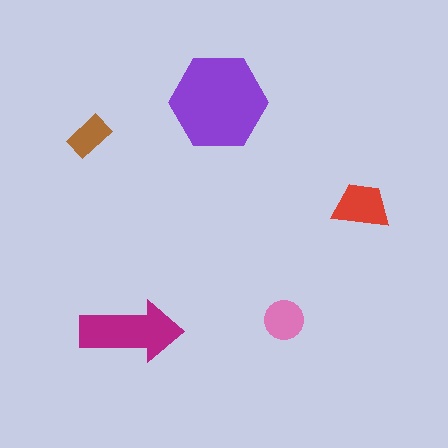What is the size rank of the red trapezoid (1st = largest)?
3rd.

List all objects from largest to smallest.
The purple hexagon, the magenta arrow, the red trapezoid, the pink circle, the brown rectangle.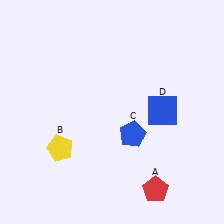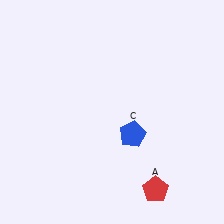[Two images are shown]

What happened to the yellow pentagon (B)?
The yellow pentagon (B) was removed in Image 2. It was in the bottom-left area of Image 1.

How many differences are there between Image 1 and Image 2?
There are 2 differences between the two images.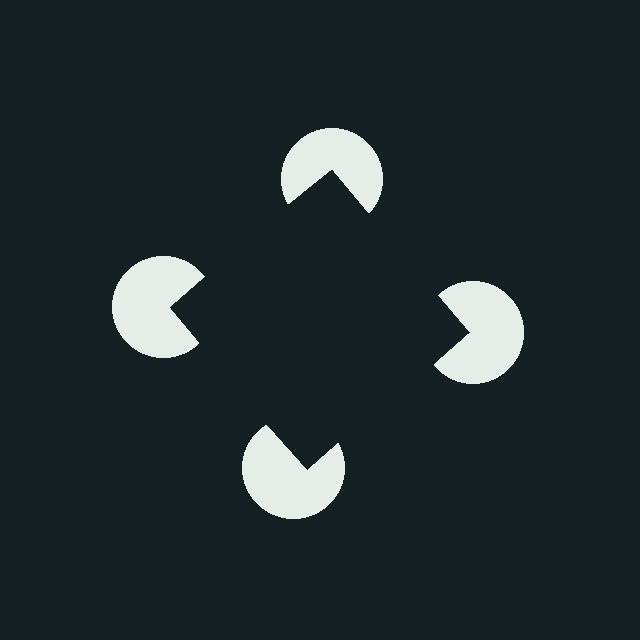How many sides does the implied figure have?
4 sides.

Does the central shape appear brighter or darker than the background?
It typically appears slightly darker than the background, even though no actual brightness change is drawn.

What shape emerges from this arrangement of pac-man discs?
An illusory square — its edges are inferred from the aligned wedge cuts in the pac-man discs, not physically drawn.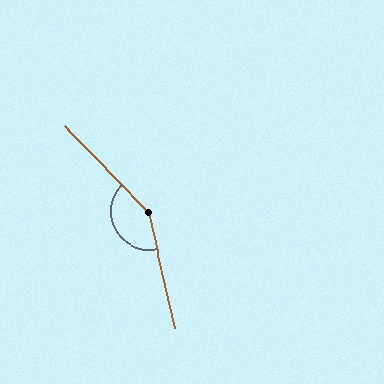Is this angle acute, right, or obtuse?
It is obtuse.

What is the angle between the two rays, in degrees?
Approximately 149 degrees.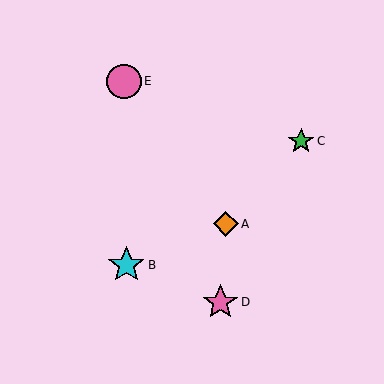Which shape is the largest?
The cyan star (labeled B) is the largest.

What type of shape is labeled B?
Shape B is a cyan star.